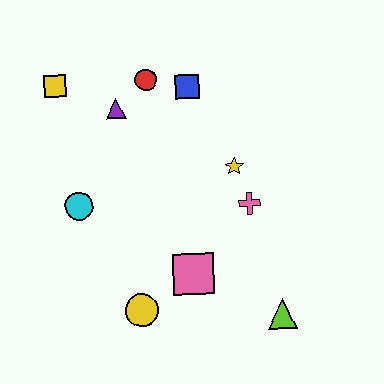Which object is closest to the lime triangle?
The pink square is closest to the lime triangle.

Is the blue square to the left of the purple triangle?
No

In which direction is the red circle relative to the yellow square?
The red circle is to the right of the yellow square.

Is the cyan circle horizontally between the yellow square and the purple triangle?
Yes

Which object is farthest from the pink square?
The yellow square is farthest from the pink square.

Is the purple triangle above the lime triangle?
Yes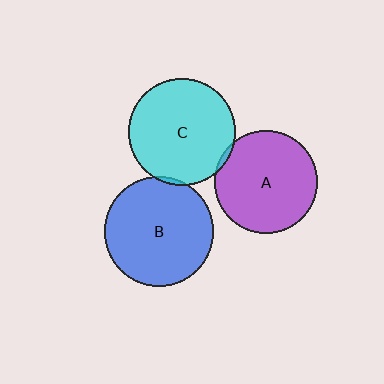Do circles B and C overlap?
Yes.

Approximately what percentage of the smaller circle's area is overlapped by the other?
Approximately 5%.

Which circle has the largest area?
Circle B (blue).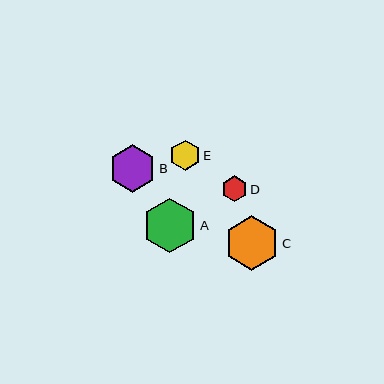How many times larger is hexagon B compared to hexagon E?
Hexagon B is approximately 1.6 times the size of hexagon E.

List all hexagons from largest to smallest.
From largest to smallest: A, C, B, E, D.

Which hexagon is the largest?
Hexagon A is the largest with a size of approximately 55 pixels.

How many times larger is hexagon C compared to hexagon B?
Hexagon C is approximately 1.1 times the size of hexagon B.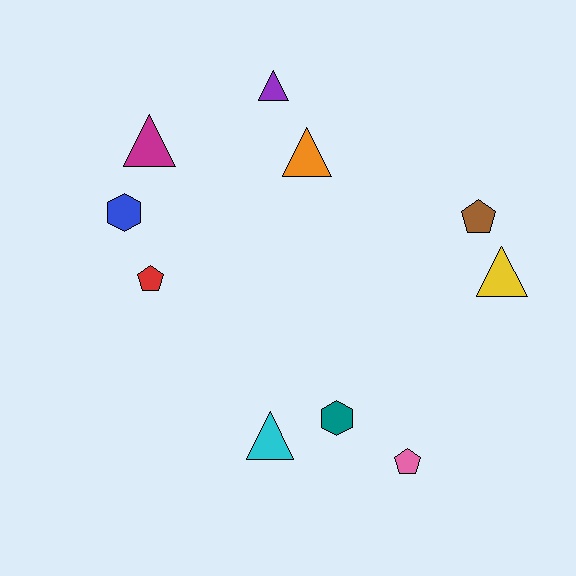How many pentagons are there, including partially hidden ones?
There are 3 pentagons.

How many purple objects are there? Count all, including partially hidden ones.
There is 1 purple object.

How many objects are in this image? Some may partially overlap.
There are 10 objects.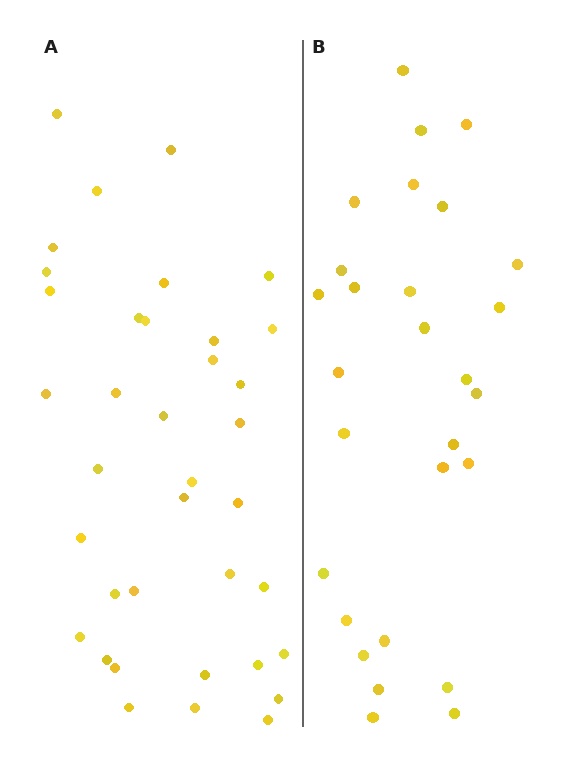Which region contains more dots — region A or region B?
Region A (the left region) has more dots.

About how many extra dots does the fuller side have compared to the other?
Region A has roughly 8 or so more dots than region B.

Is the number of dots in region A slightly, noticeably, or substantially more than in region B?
Region A has noticeably more, but not dramatically so. The ratio is roughly 1.3 to 1.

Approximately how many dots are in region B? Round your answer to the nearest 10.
About 30 dots. (The exact count is 28, which rounds to 30.)